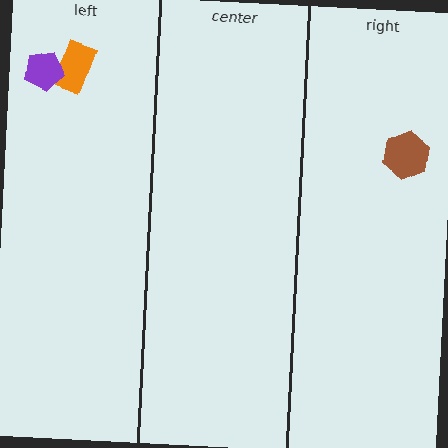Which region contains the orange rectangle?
The left region.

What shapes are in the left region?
The orange rectangle, the purple pentagon.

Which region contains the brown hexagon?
The right region.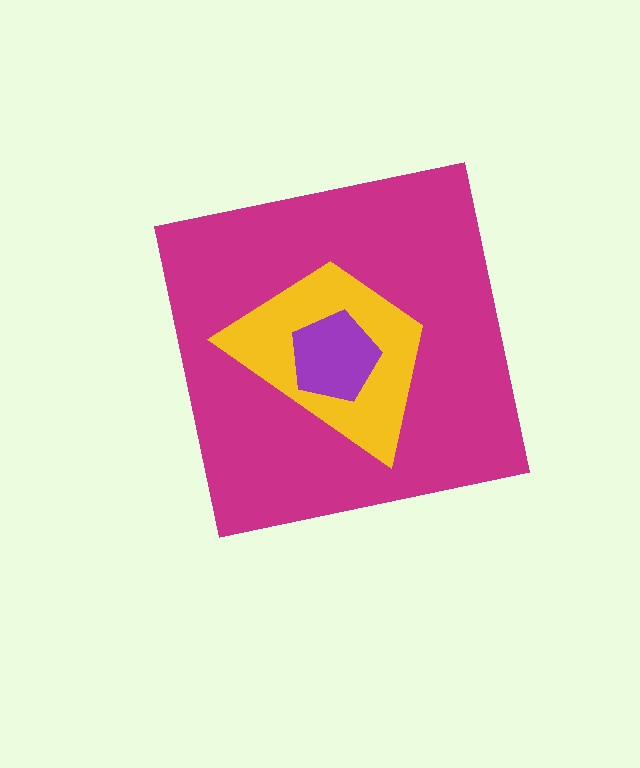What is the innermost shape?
The purple pentagon.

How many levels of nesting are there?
3.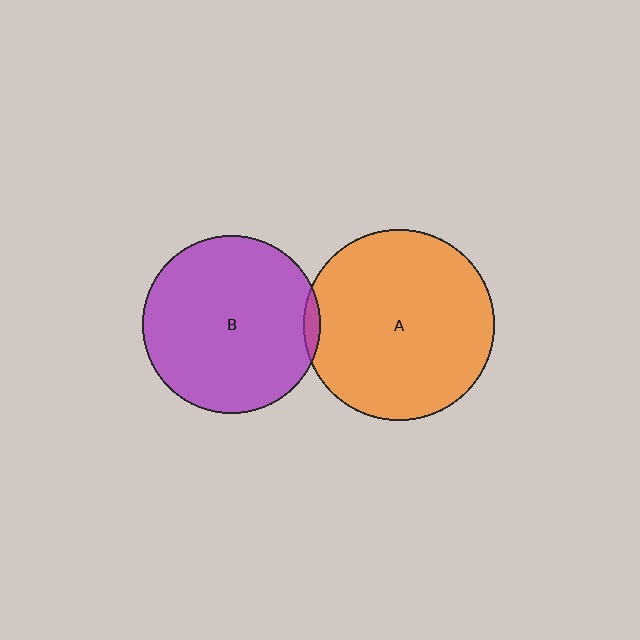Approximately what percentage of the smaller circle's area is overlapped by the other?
Approximately 5%.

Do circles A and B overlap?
Yes.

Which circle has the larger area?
Circle A (orange).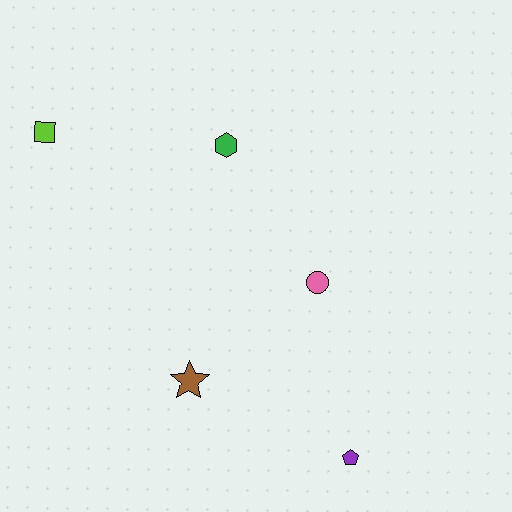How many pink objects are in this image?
There is 1 pink object.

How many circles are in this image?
There is 1 circle.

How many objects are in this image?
There are 5 objects.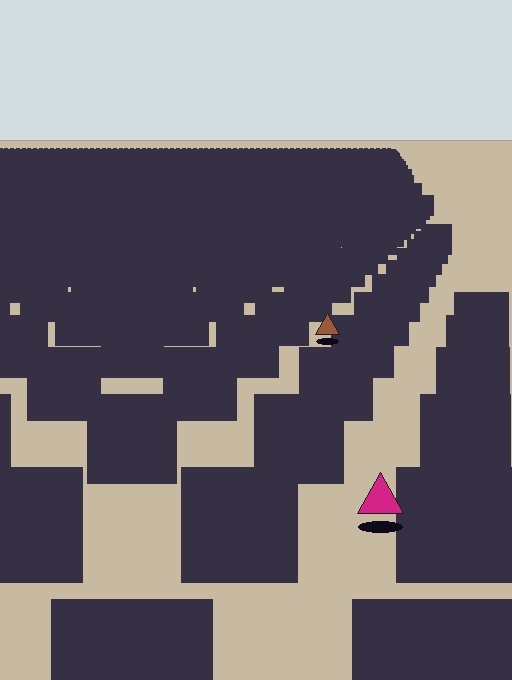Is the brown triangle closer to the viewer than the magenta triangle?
No. The magenta triangle is closer — you can tell from the texture gradient: the ground texture is coarser near it.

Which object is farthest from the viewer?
The brown triangle is farthest from the viewer. It appears smaller and the ground texture around it is denser.